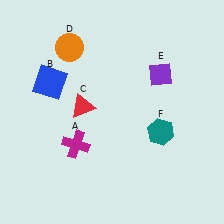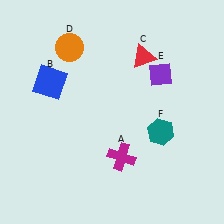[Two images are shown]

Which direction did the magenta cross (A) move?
The magenta cross (A) moved right.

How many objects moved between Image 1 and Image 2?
2 objects moved between the two images.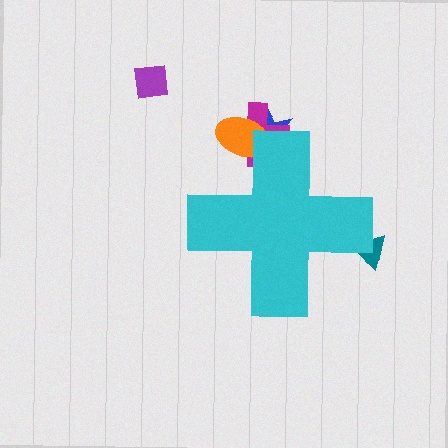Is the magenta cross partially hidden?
Yes, the magenta cross is partially hidden behind the cyan cross.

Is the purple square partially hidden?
No, the purple square is fully visible.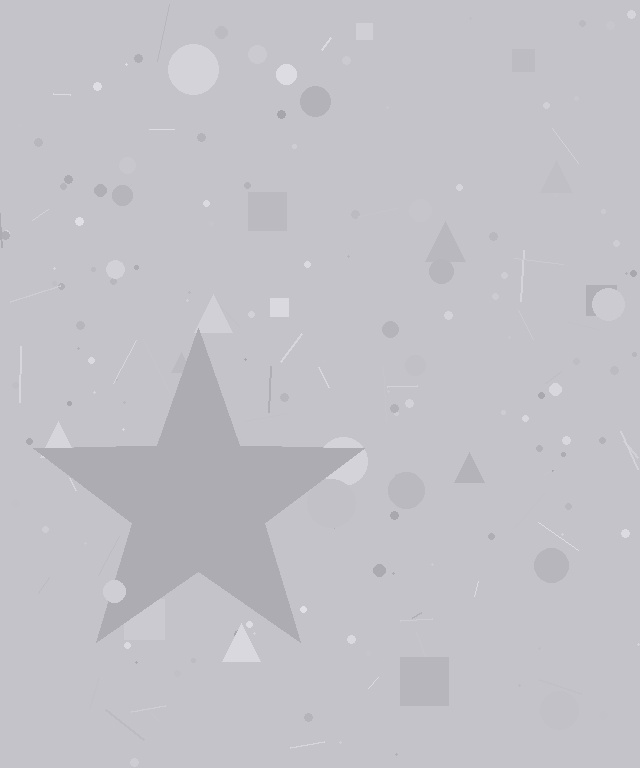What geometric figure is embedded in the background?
A star is embedded in the background.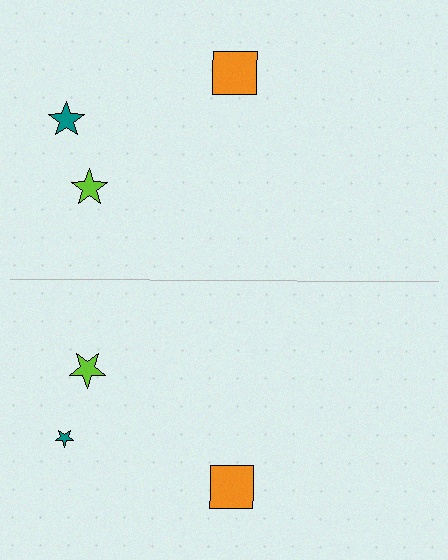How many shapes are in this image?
There are 6 shapes in this image.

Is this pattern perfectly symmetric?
No, the pattern is not perfectly symmetric. The teal star on the bottom side has a different size than its mirror counterpart.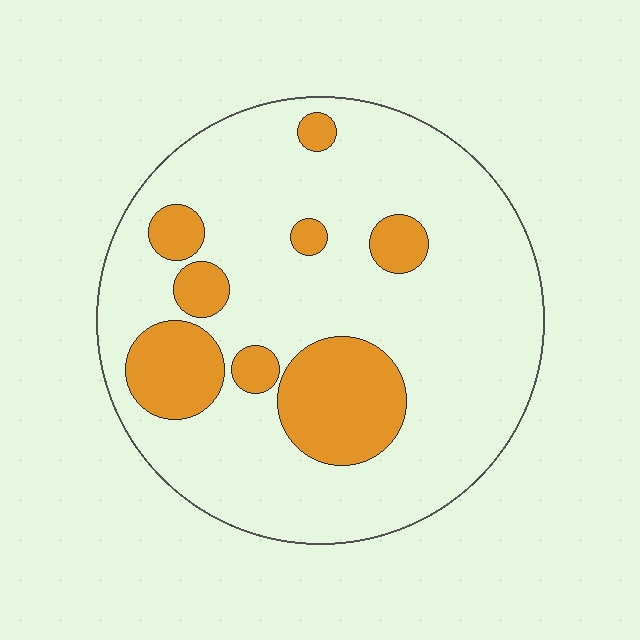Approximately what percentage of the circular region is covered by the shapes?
Approximately 20%.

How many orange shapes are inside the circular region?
8.